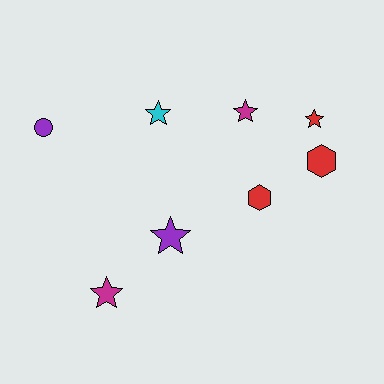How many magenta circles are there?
There are no magenta circles.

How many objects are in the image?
There are 8 objects.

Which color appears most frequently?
Red, with 3 objects.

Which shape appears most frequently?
Star, with 5 objects.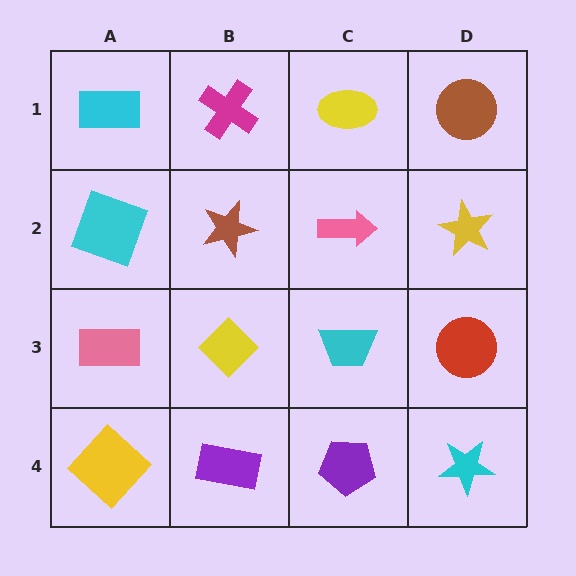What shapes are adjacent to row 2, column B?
A magenta cross (row 1, column B), a yellow diamond (row 3, column B), a cyan square (row 2, column A), a pink arrow (row 2, column C).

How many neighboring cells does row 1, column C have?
3.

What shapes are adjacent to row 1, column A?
A cyan square (row 2, column A), a magenta cross (row 1, column B).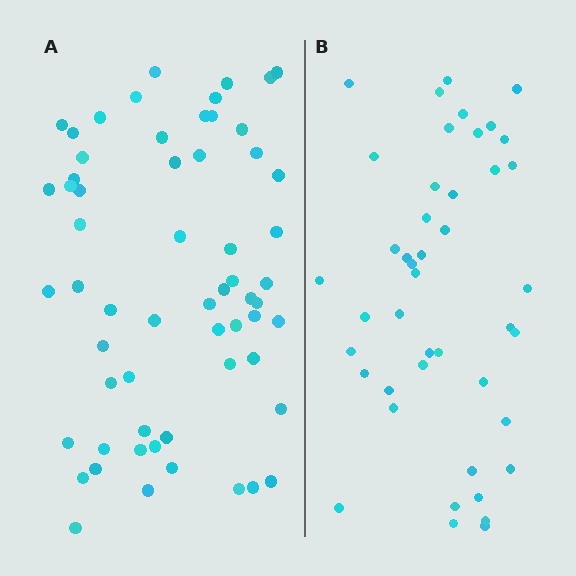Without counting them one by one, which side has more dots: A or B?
Region A (the left region) has more dots.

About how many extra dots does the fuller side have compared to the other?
Region A has approximately 15 more dots than region B.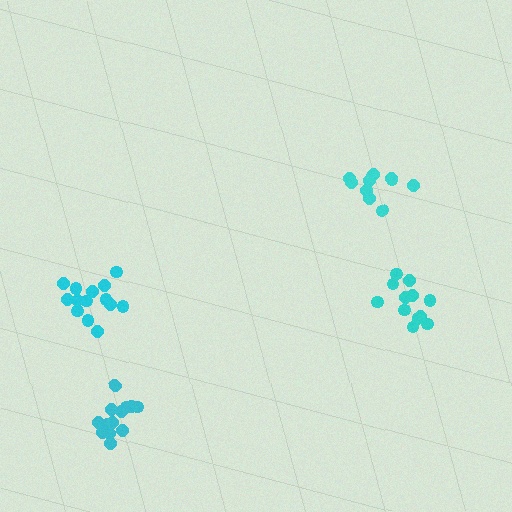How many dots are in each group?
Group 1: 13 dots, Group 2: 14 dots, Group 3: 11 dots, Group 4: 12 dots (50 total).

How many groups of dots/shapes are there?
There are 4 groups.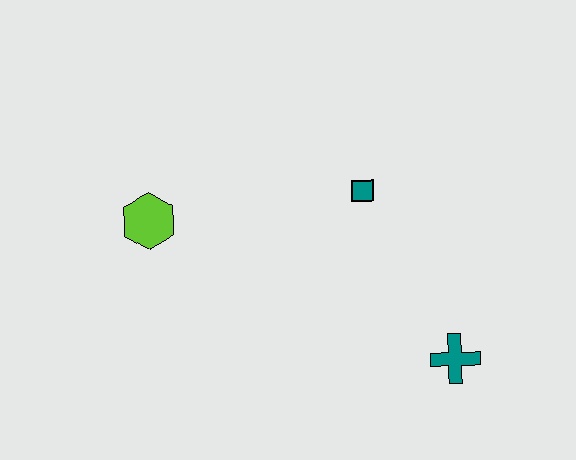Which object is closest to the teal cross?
The teal square is closest to the teal cross.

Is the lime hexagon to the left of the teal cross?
Yes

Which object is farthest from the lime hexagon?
The teal cross is farthest from the lime hexagon.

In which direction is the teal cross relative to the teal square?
The teal cross is below the teal square.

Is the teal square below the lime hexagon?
No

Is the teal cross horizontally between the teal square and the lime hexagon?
No